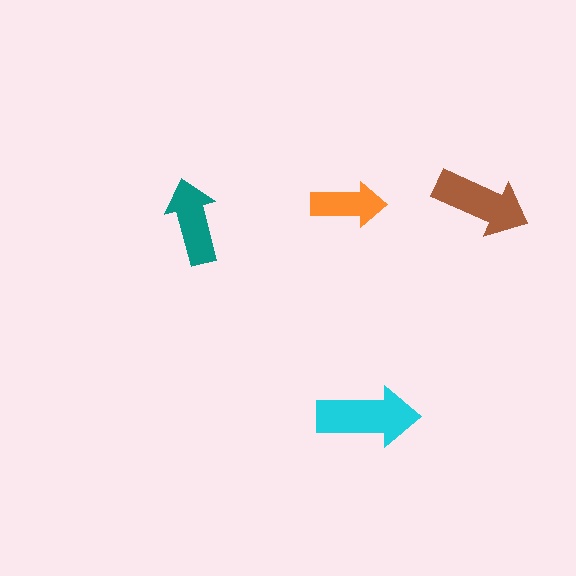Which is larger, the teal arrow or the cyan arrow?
The cyan one.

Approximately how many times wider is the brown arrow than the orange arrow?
About 1.5 times wider.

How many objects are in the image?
There are 4 objects in the image.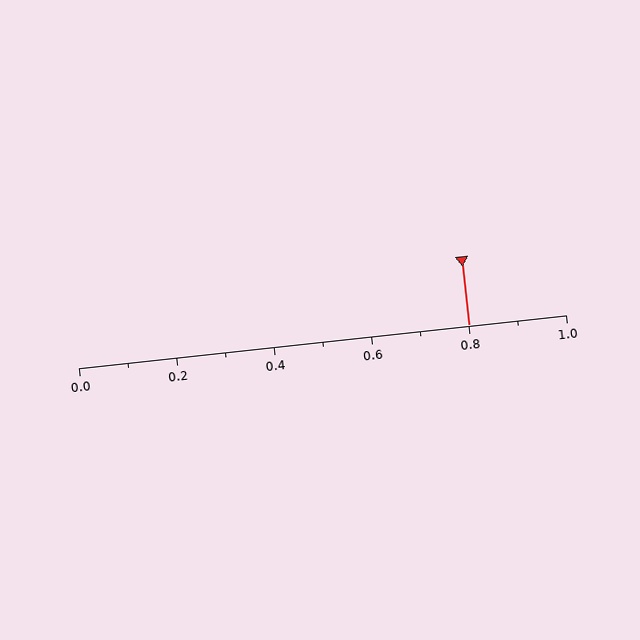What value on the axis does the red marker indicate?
The marker indicates approximately 0.8.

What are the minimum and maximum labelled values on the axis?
The axis runs from 0.0 to 1.0.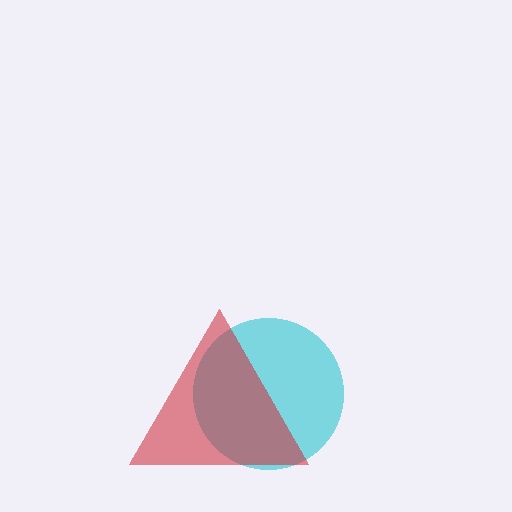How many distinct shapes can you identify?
There are 2 distinct shapes: a cyan circle, a red triangle.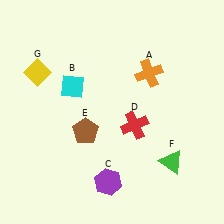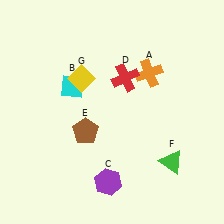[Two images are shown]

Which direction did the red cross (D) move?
The red cross (D) moved up.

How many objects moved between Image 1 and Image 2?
2 objects moved between the two images.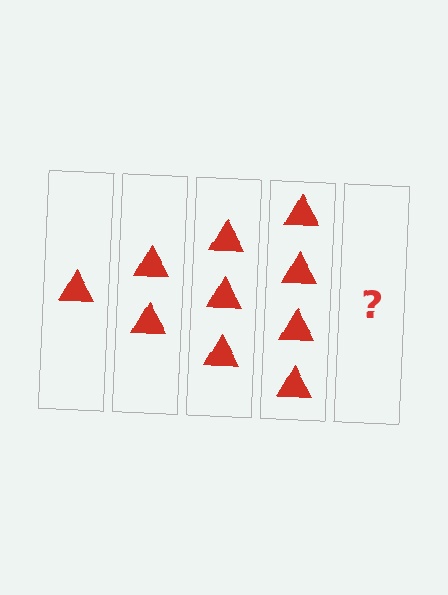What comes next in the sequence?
The next element should be 5 triangles.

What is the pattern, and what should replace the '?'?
The pattern is that each step adds one more triangle. The '?' should be 5 triangles.